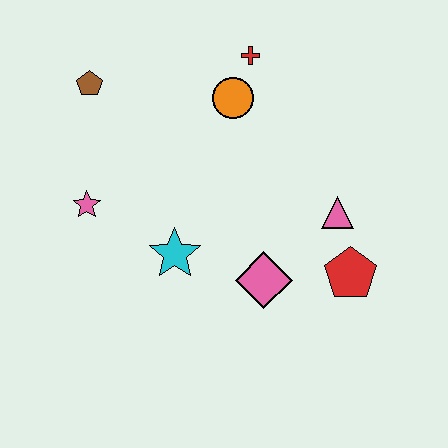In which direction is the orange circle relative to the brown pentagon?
The orange circle is to the right of the brown pentagon.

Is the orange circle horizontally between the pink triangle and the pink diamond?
No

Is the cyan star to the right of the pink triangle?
No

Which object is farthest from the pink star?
The red pentagon is farthest from the pink star.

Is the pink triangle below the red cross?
Yes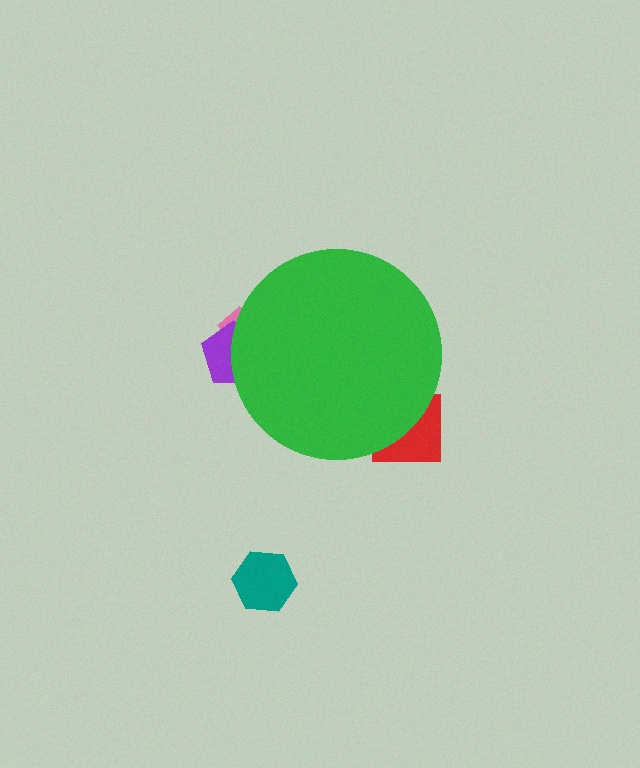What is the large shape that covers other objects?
A green circle.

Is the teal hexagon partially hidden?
No, the teal hexagon is fully visible.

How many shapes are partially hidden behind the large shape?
3 shapes are partially hidden.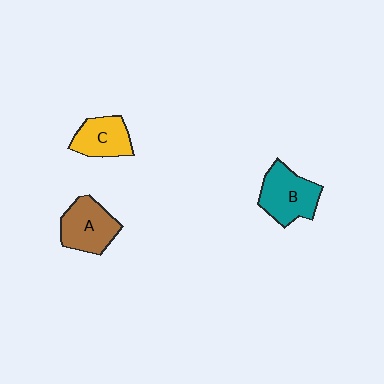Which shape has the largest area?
Shape B (teal).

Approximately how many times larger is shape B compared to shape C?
Approximately 1.3 times.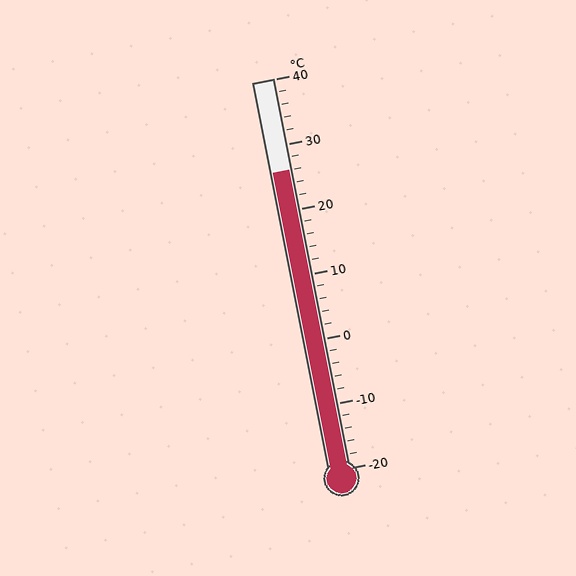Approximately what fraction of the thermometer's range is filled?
The thermometer is filled to approximately 75% of its range.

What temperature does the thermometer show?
The thermometer shows approximately 26°C.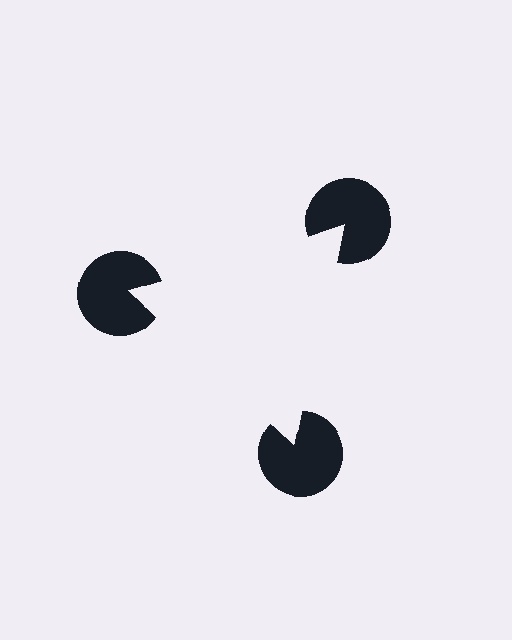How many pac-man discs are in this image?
There are 3 — one at each vertex of the illusory triangle.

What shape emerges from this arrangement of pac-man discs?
An illusory triangle — its edges are inferred from the aligned wedge cuts in the pac-man discs, not physically drawn.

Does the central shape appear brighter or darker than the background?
It typically appears slightly brighter than the background, even though no actual brightness change is drawn.